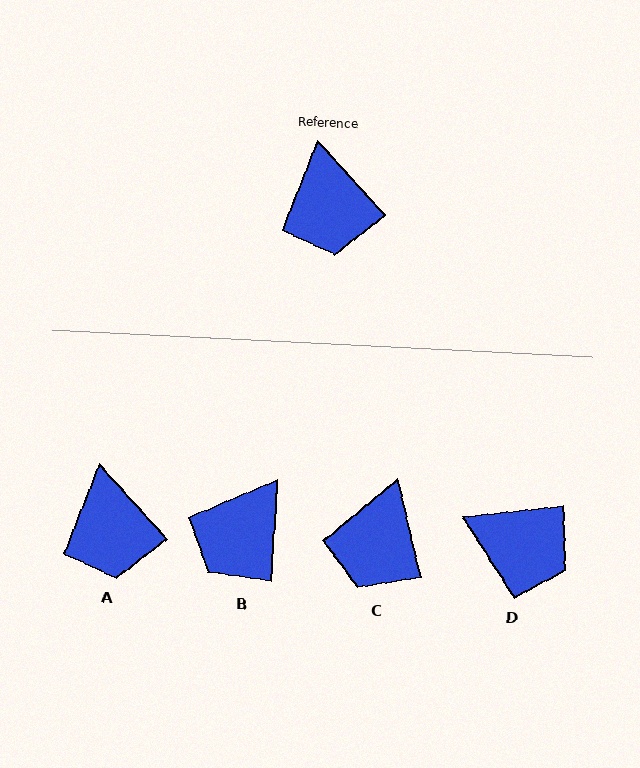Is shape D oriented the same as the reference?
No, it is off by about 54 degrees.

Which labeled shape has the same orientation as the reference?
A.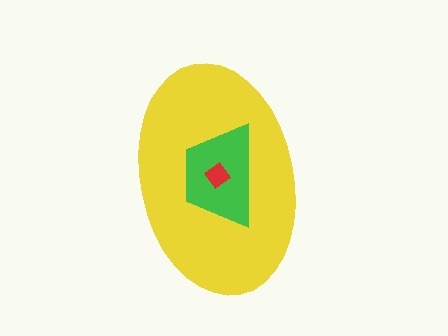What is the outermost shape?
The yellow ellipse.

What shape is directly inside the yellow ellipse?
The green trapezoid.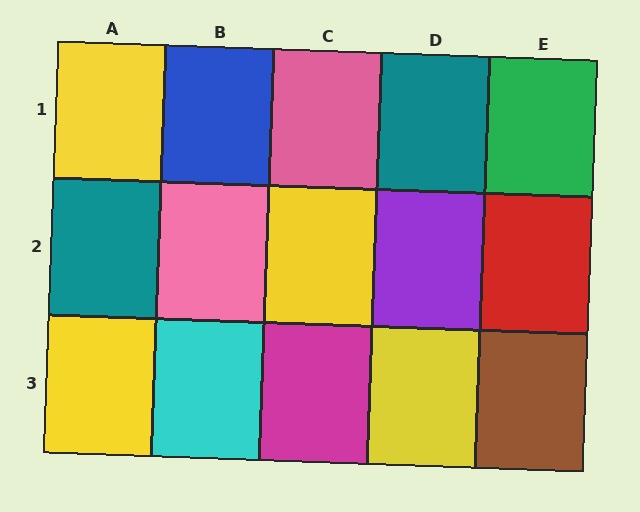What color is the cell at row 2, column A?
Teal.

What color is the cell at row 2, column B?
Pink.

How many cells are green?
1 cell is green.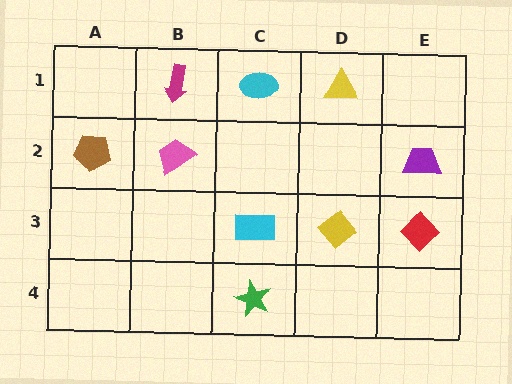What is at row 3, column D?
A yellow diamond.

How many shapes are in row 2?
3 shapes.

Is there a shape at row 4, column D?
No, that cell is empty.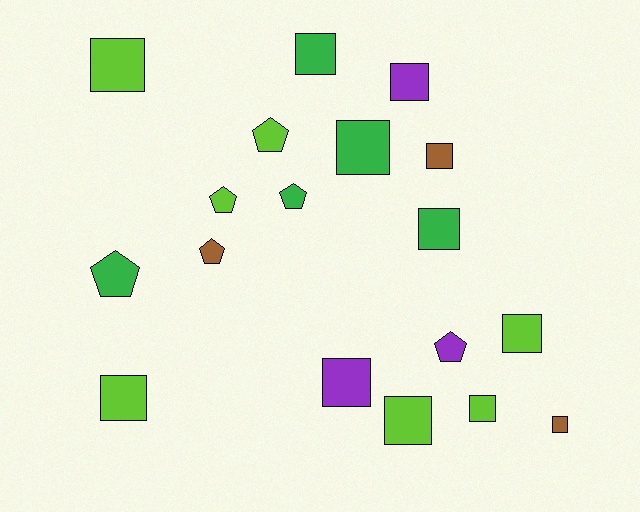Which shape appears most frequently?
Square, with 12 objects.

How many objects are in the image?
There are 18 objects.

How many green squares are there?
There are 3 green squares.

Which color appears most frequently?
Lime, with 7 objects.